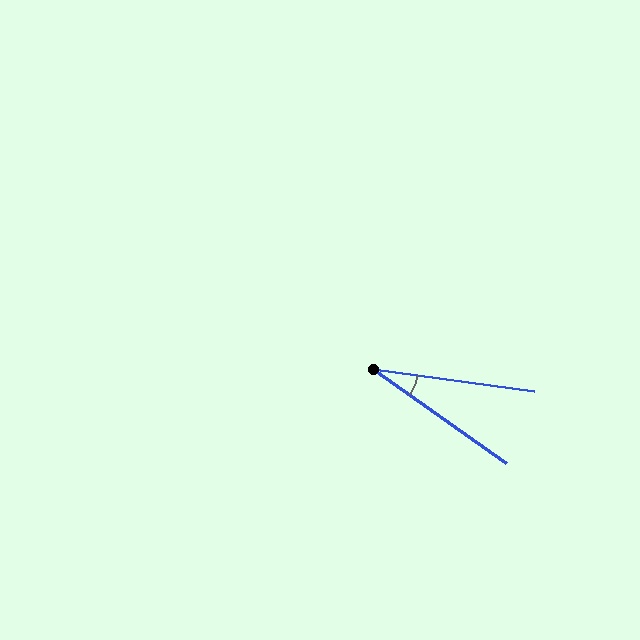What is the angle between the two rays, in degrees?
Approximately 27 degrees.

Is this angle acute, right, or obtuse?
It is acute.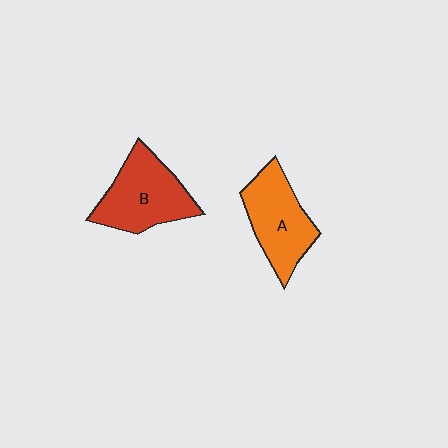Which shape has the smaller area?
Shape A (orange).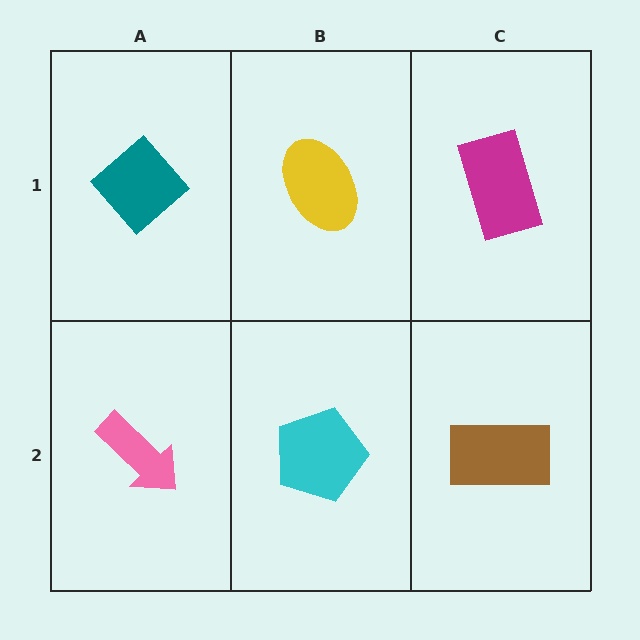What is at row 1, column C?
A magenta rectangle.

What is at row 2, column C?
A brown rectangle.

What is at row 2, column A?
A pink arrow.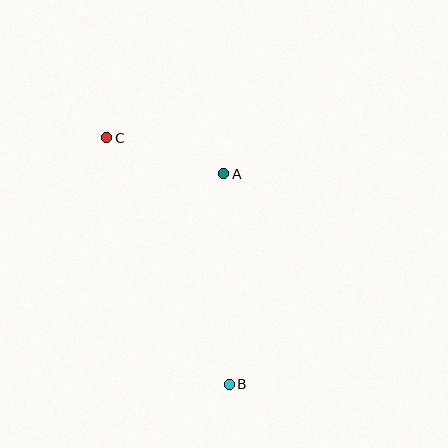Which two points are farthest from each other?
Points B and C are farthest from each other.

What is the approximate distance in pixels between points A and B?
The distance between A and B is approximately 210 pixels.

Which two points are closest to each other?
Points A and C are closest to each other.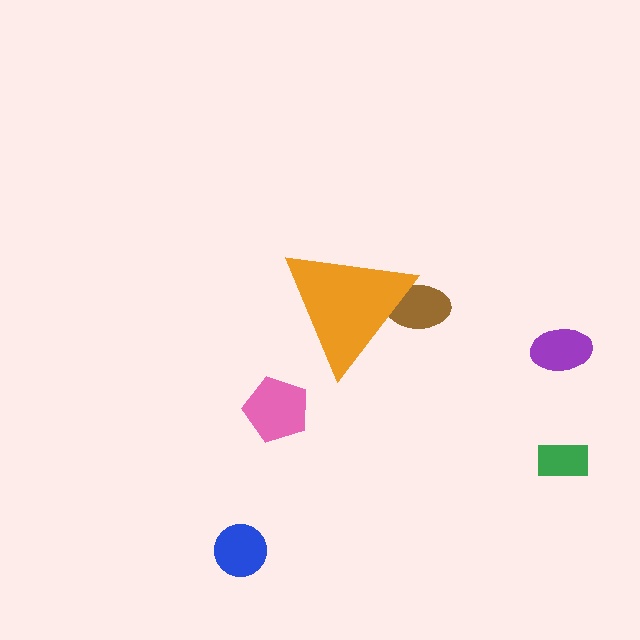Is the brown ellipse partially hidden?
Yes, the brown ellipse is partially hidden behind the orange triangle.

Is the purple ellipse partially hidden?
No, the purple ellipse is fully visible.